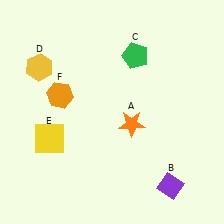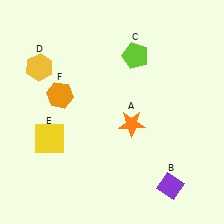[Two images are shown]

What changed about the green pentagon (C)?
In Image 1, C is green. In Image 2, it changed to lime.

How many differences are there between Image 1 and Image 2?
There is 1 difference between the two images.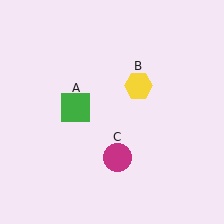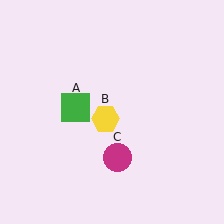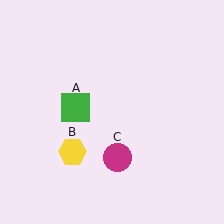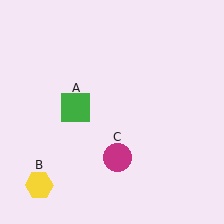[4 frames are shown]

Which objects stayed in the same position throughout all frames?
Green square (object A) and magenta circle (object C) remained stationary.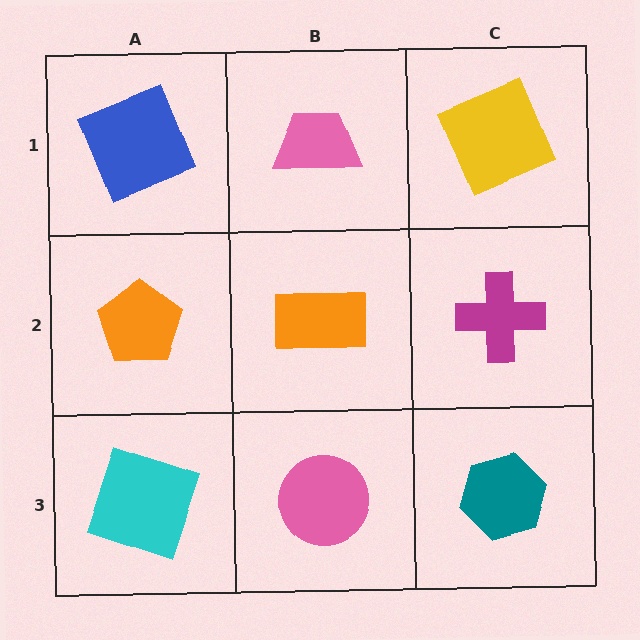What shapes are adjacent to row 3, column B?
An orange rectangle (row 2, column B), a cyan square (row 3, column A), a teal hexagon (row 3, column C).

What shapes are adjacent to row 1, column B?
An orange rectangle (row 2, column B), a blue square (row 1, column A), a yellow square (row 1, column C).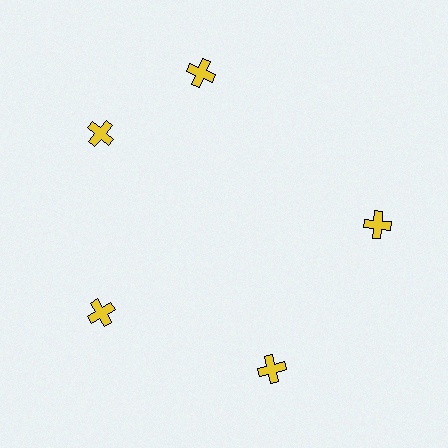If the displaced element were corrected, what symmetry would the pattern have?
It would have 5-fold rotational symmetry — the pattern would map onto itself every 72 degrees.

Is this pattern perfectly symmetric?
No. The 5 yellow crosses are arranged in a ring, but one element near the 1 o'clock position is rotated out of alignment along the ring, breaking the 5-fold rotational symmetry.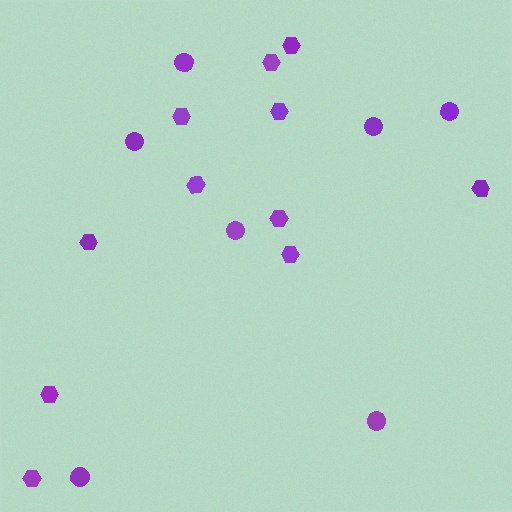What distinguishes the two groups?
There are 2 groups: one group of hexagons (11) and one group of circles (7).